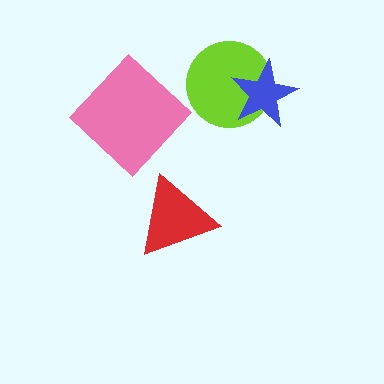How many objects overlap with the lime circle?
1 object overlaps with the lime circle.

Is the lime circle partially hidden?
Yes, it is partially covered by another shape.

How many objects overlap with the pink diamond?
0 objects overlap with the pink diamond.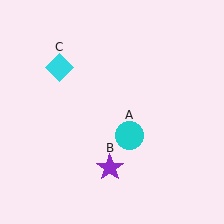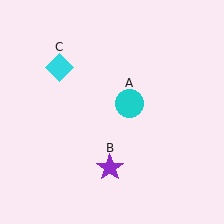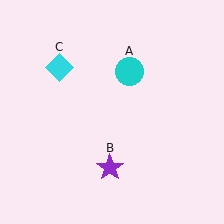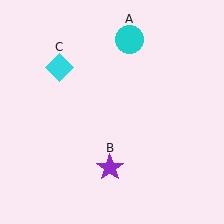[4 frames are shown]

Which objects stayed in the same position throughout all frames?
Purple star (object B) and cyan diamond (object C) remained stationary.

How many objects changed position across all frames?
1 object changed position: cyan circle (object A).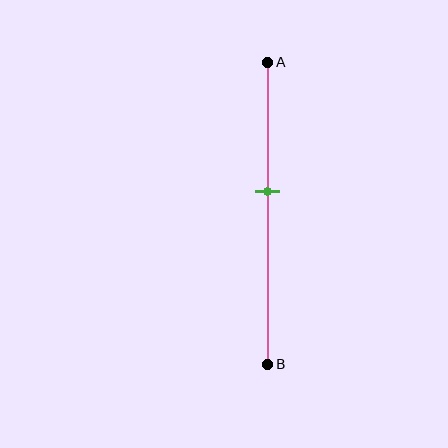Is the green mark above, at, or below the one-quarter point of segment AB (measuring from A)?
The green mark is below the one-quarter point of segment AB.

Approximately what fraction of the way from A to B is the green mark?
The green mark is approximately 45% of the way from A to B.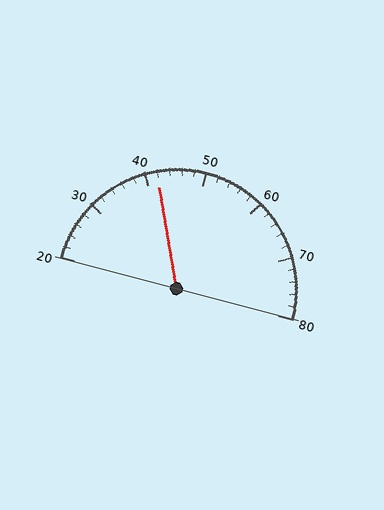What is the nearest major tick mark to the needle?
The nearest major tick mark is 40.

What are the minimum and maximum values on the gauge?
The gauge ranges from 20 to 80.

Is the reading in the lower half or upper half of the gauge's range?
The reading is in the lower half of the range (20 to 80).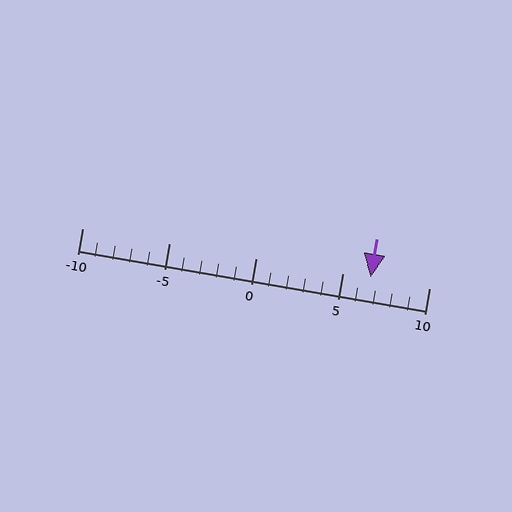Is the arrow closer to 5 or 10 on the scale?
The arrow is closer to 5.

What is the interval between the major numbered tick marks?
The major tick marks are spaced 5 units apart.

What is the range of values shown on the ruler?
The ruler shows values from -10 to 10.